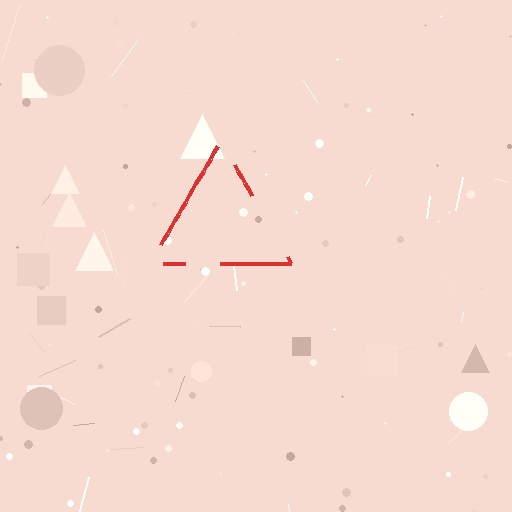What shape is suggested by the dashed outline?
The dashed outline suggests a triangle.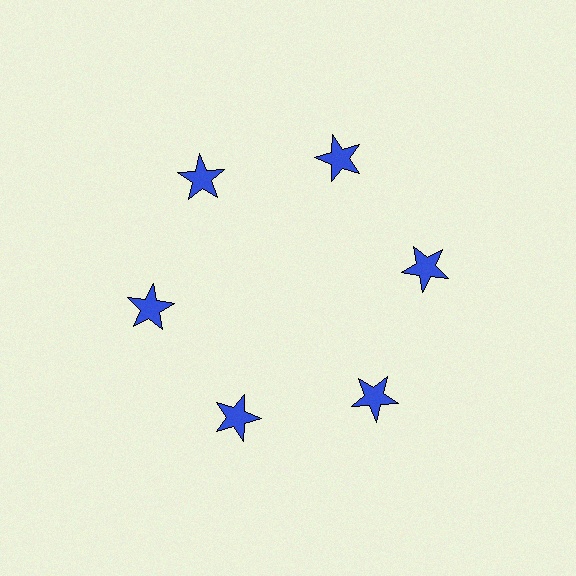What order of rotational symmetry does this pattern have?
This pattern has 6-fold rotational symmetry.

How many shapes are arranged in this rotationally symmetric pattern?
There are 6 shapes, arranged in 6 groups of 1.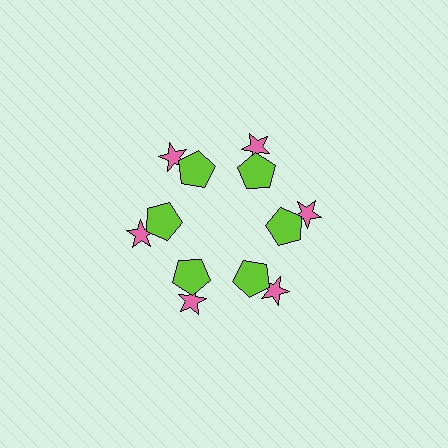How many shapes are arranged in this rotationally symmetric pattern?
There are 12 shapes, arranged in 6 groups of 2.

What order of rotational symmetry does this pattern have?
This pattern has 6-fold rotational symmetry.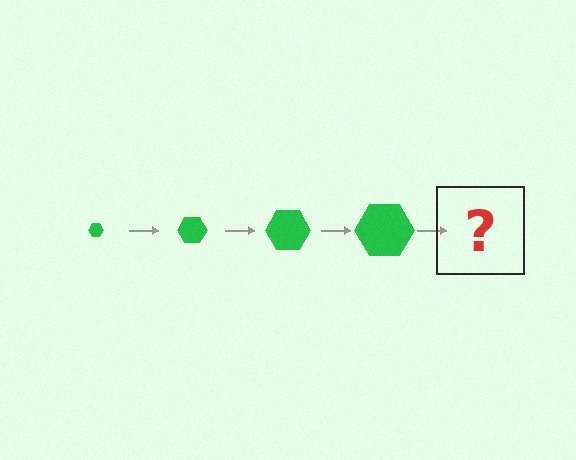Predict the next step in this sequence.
The next step is a green hexagon, larger than the previous one.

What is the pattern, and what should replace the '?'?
The pattern is that the hexagon gets progressively larger each step. The '?' should be a green hexagon, larger than the previous one.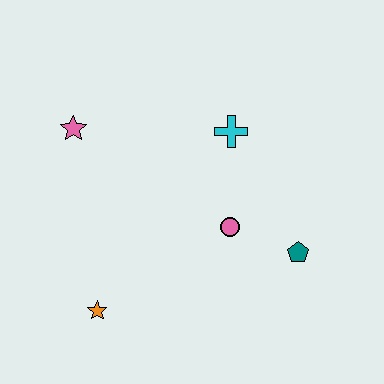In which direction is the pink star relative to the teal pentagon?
The pink star is to the left of the teal pentagon.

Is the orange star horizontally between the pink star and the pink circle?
Yes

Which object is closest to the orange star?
The pink circle is closest to the orange star.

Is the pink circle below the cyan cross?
Yes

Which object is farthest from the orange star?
The cyan cross is farthest from the orange star.